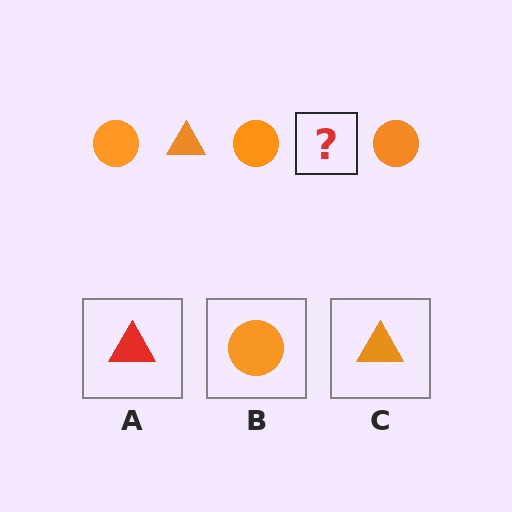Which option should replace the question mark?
Option C.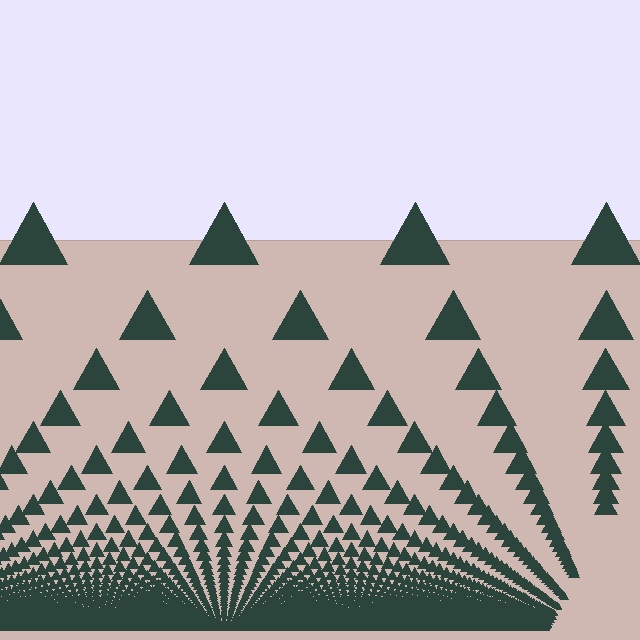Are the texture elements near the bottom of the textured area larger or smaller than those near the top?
Smaller. The gradient is inverted — elements near the bottom are smaller and denser.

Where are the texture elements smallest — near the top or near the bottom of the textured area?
Near the bottom.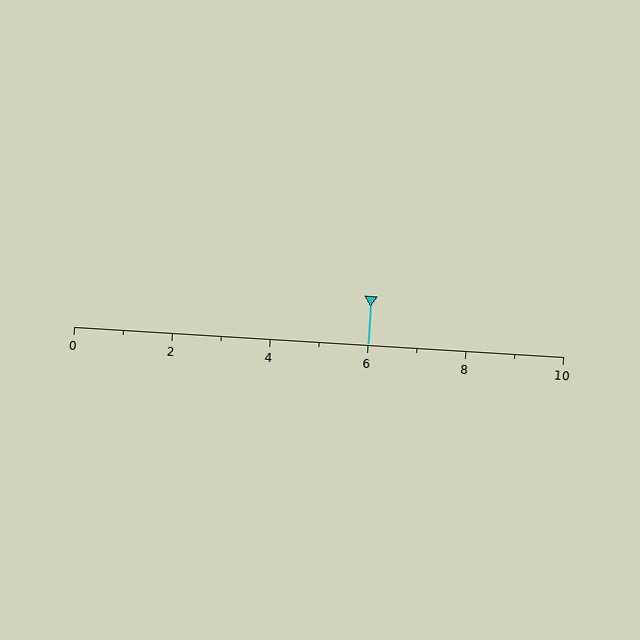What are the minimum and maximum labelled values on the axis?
The axis runs from 0 to 10.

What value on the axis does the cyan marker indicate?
The marker indicates approximately 6.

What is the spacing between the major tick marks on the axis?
The major ticks are spaced 2 apart.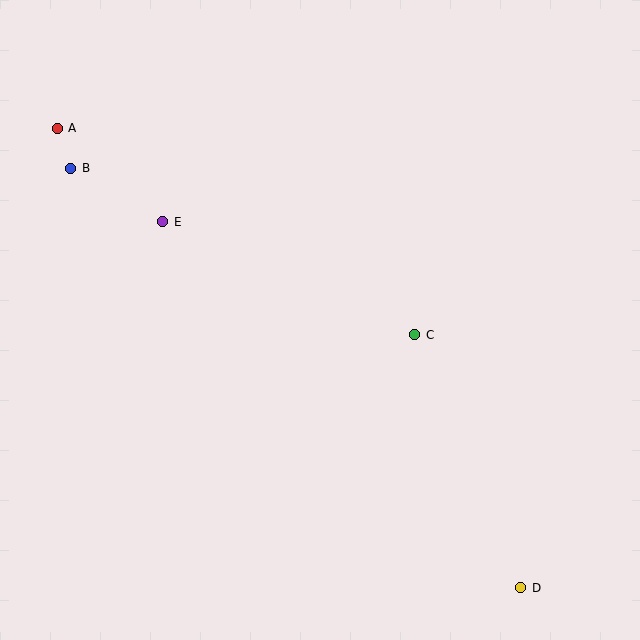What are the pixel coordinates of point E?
Point E is at (163, 222).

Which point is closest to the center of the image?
Point C at (415, 335) is closest to the center.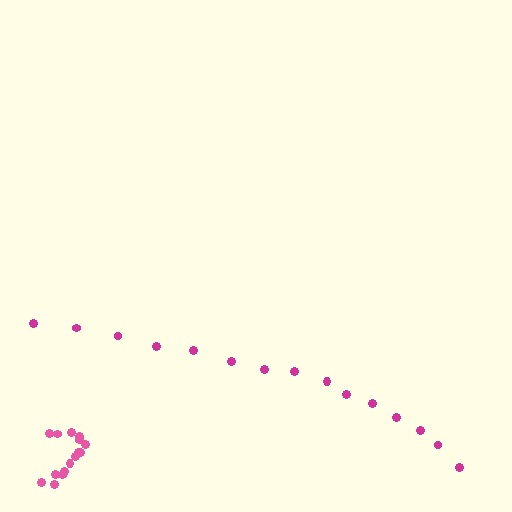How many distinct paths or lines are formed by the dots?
There are 2 distinct paths.